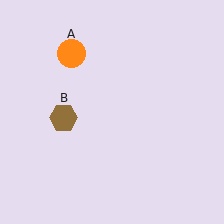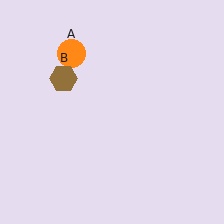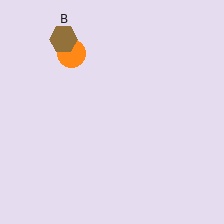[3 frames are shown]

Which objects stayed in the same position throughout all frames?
Orange circle (object A) remained stationary.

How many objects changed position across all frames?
1 object changed position: brown hexagon (object B).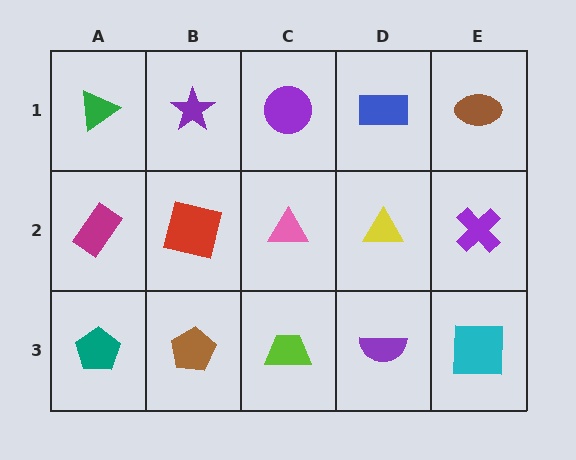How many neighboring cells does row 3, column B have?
3.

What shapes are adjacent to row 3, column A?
A magenta rectangle (row 2, column A), a brown pentagon (row 3, column B).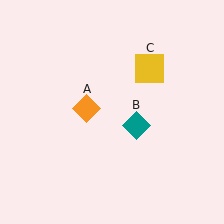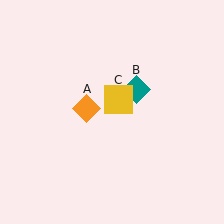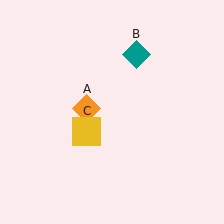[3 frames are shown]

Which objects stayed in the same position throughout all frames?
Orange diamond (object A) remained stationary.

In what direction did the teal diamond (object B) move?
The teal diamond (object B) moved up.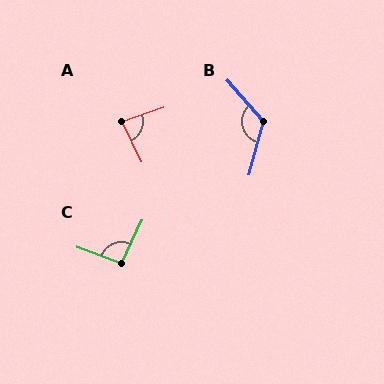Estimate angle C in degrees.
Approximately 95 degrees.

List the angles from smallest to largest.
A (82°), C (95°), B (123°).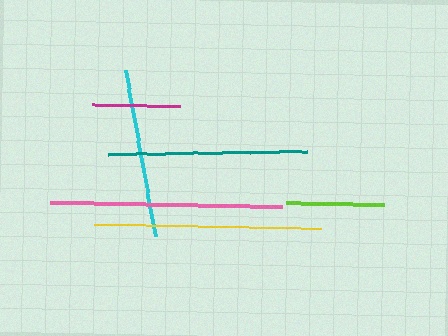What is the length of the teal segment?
The teal segment is approximately 199 pixels long.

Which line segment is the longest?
The pink line is the longest at approximately 232 pixels.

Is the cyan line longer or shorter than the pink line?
The pink line is longer than the cyan line.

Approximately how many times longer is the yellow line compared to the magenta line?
The yellow line is approximately 2.6 times the length of the magenta line.